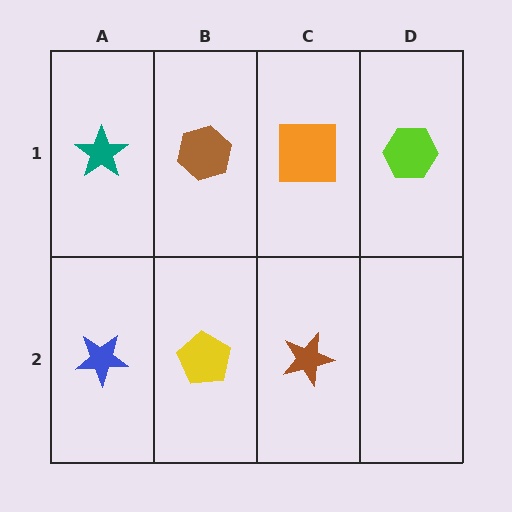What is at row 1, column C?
An orange square.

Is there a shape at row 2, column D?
No, that cell is empty.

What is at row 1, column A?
A teal star.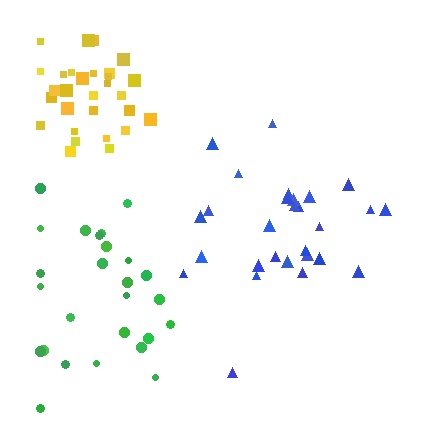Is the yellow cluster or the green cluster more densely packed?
Yellow.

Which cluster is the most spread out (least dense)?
Green.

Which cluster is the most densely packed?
Yellow.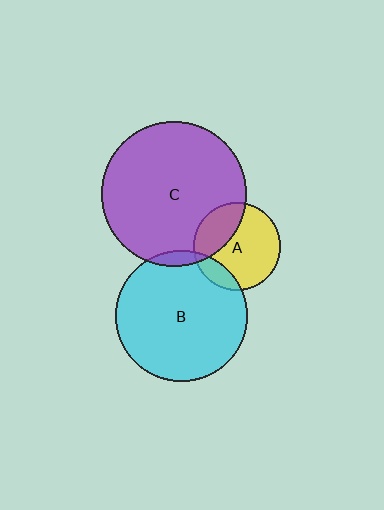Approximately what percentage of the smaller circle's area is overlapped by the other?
Approximately 15%.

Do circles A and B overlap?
Yes.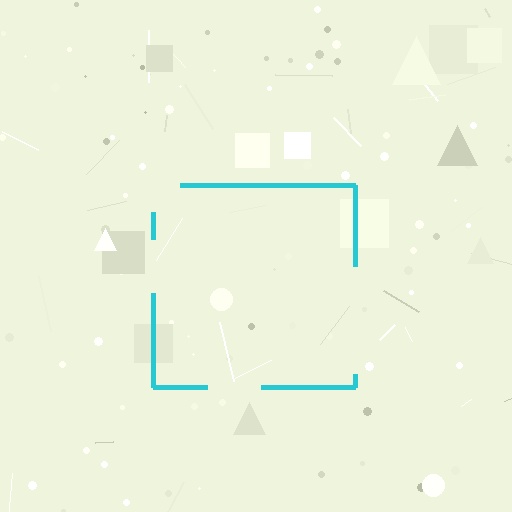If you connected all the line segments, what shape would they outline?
They would outline a square.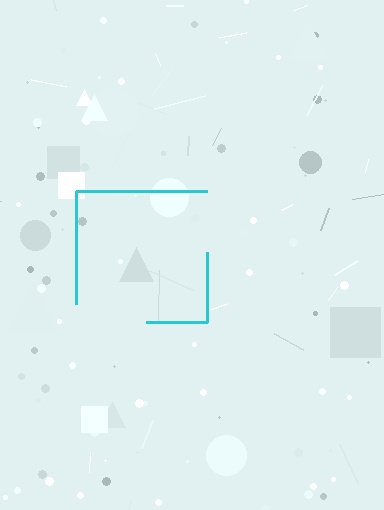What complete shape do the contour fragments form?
The contour fragments form a square.